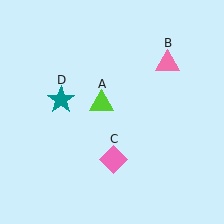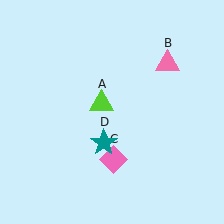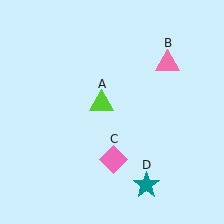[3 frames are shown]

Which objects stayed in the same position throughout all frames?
Lime triangle (object A) and pink triangle (object B) and pink diamond (object C) remained stationary.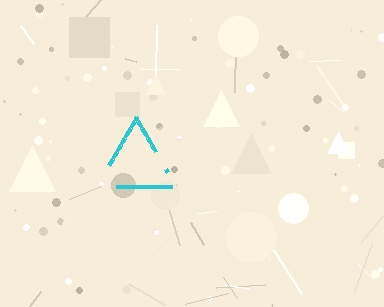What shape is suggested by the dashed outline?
The dashed outline suggests a triangle.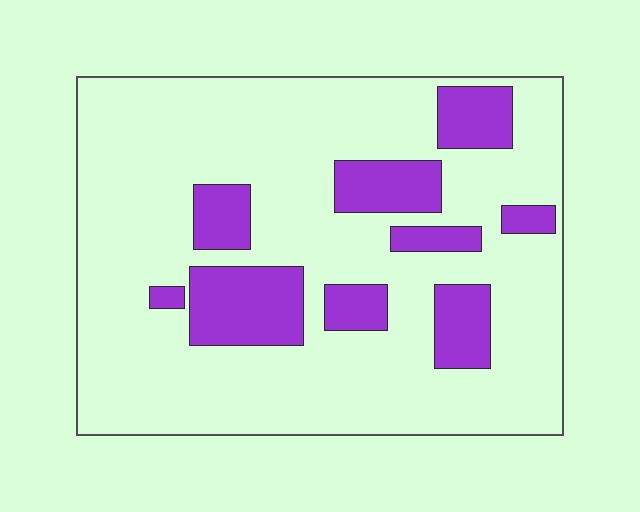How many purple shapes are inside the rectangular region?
9.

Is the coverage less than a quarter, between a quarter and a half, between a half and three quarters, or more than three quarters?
Less than a quarter.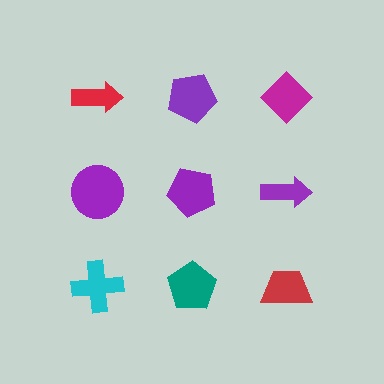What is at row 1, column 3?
A magenta diamond.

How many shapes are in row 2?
3 shapes.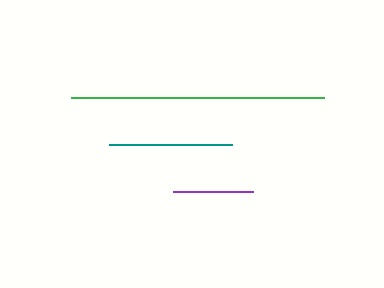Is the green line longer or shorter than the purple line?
The green line is longer than the purple line.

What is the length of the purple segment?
The purple segment is approximately 79 pixels long.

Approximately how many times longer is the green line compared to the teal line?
The green line is approximately 2.1 times the length of the teal line.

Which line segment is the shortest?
The purple line is the shortest at approximately 79 pixels.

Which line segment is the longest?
The green line is the longest at approximately 252 pixels.